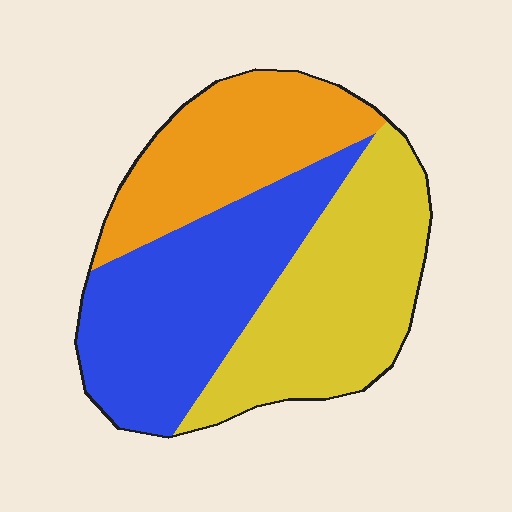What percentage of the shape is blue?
Blue covers around 35% of the shape.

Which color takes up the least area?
Orange, at roughly 25%.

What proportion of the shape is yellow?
Yellow takes up between a third and a half of the shape.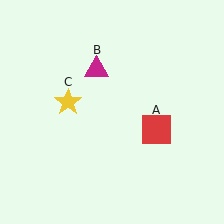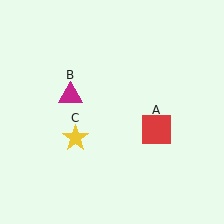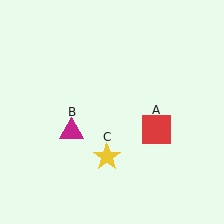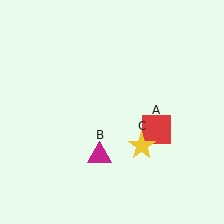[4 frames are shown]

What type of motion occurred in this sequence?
The magenta triangle (object B), yellow star (object C) rotated counterclockwise around the center of the scene.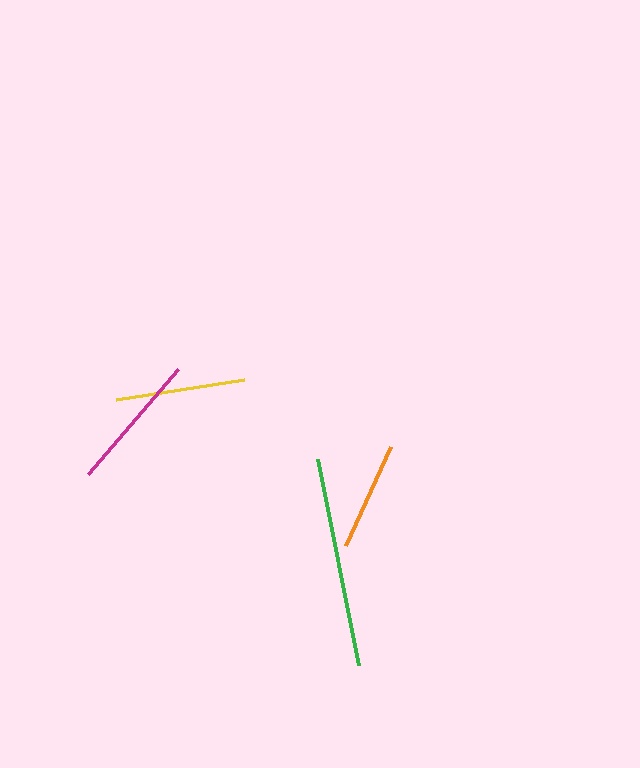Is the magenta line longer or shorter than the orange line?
The magenta line is longer than the orange line.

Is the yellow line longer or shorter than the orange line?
The yellow line is longer than the orange line.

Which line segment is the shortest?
The orange line is the shortest at approximately 109 pixels.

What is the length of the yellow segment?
The yellow segment is approximately 129 pixels long.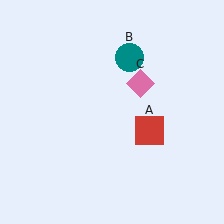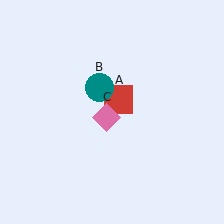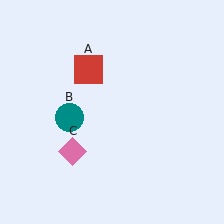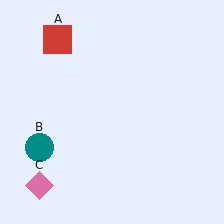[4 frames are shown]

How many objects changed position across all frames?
3 objects changed position: red square (object A), teal circle (object B), pink diamond (object C).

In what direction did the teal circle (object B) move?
The teal circle (object B) moved down and to the left.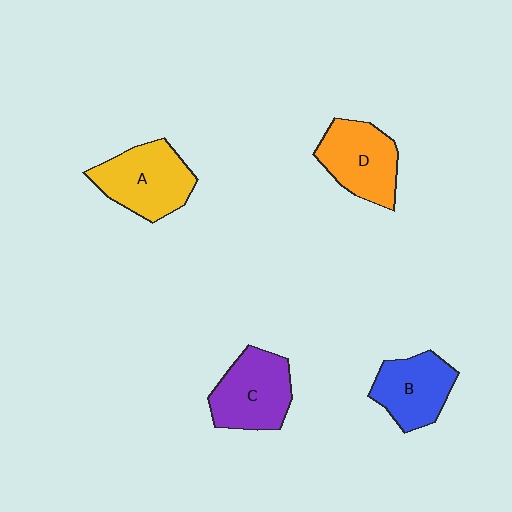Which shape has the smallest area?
Shape B (blue).